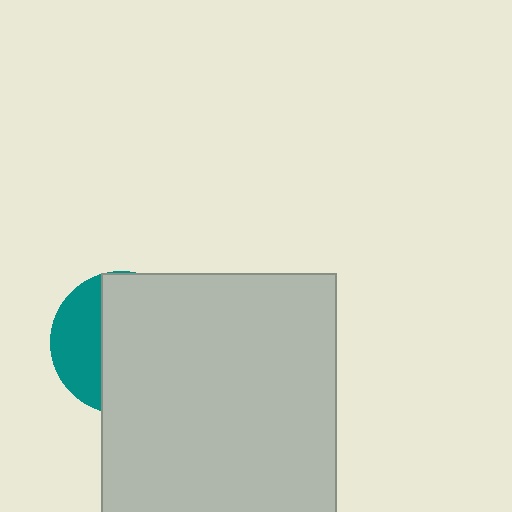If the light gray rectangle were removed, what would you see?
You would see the complete teal circle.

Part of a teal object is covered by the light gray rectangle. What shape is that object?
It is a circle.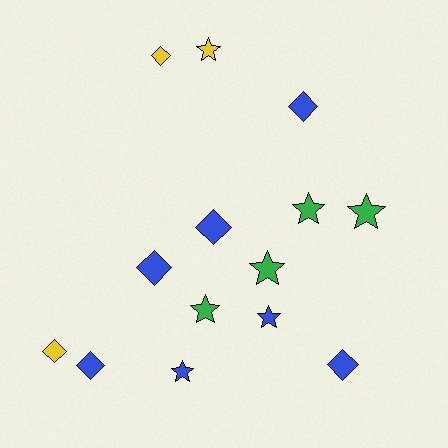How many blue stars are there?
There are 2 blue stars.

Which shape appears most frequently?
Star, with 7 objects.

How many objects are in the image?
There are 14 objects.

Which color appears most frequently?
Blue, with 7 objects.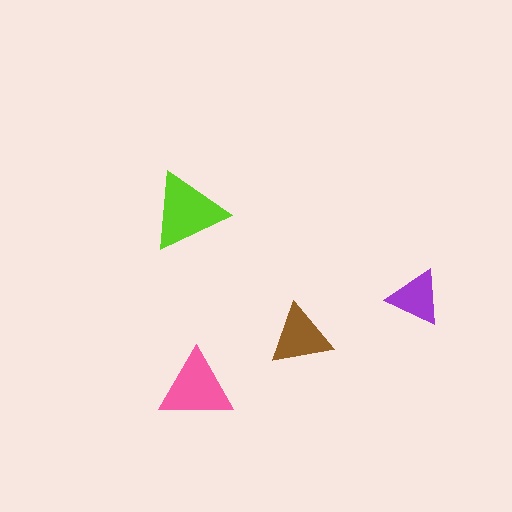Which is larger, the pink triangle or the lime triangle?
The lime one.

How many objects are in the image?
There are 4 objects in the image.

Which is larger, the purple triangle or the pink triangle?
The pink one.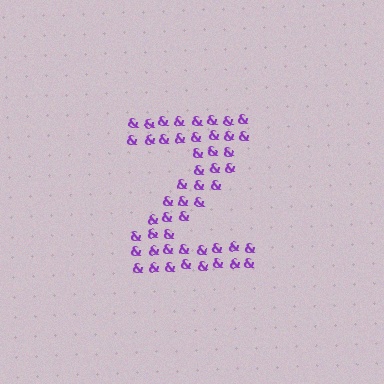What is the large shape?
The large shape is the letter Z.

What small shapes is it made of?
It is made of small ampersands.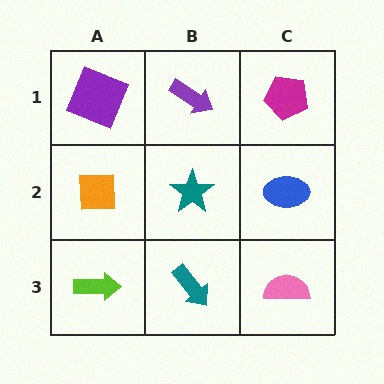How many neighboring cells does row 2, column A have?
3.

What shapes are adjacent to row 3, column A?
An orange square (row 2, column A), a teal arrow (row 3, column B).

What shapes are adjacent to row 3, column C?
A blue ellipse (row 2, column C), a teal arrow (row 3, column B).